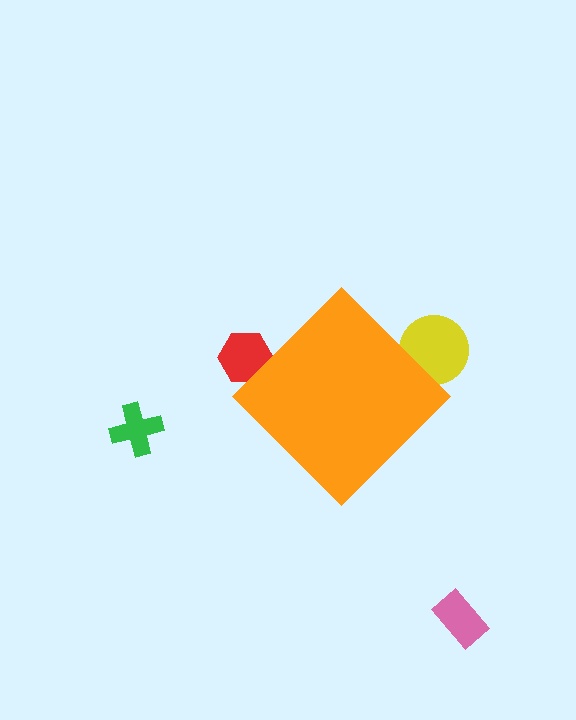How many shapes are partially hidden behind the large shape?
2 shapes are partially hidden.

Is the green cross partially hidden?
No, the green cross is fully visible.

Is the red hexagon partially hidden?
Yes, the red hexagon is partially hidden behind the orange diamond.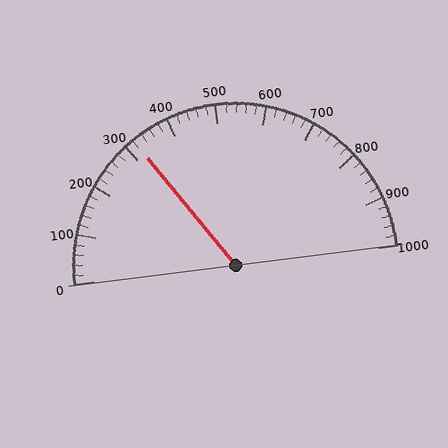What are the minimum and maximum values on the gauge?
The gauge ranges from 0 to 1000.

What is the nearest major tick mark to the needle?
The nearest major tick mark is 300.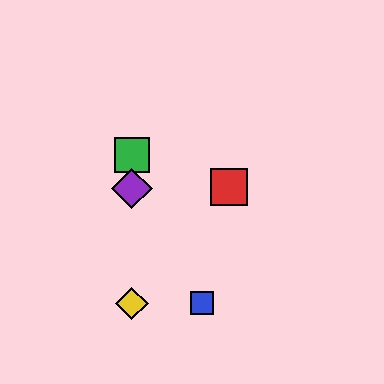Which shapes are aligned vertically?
The green square, the yellow diamond, the purple diamond are aligned vertically.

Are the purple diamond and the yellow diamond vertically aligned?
Yes, both are at x≈132.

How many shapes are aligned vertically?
3 shapes (the green square, the yellow diamond, the purple diamond) are aligned vertically.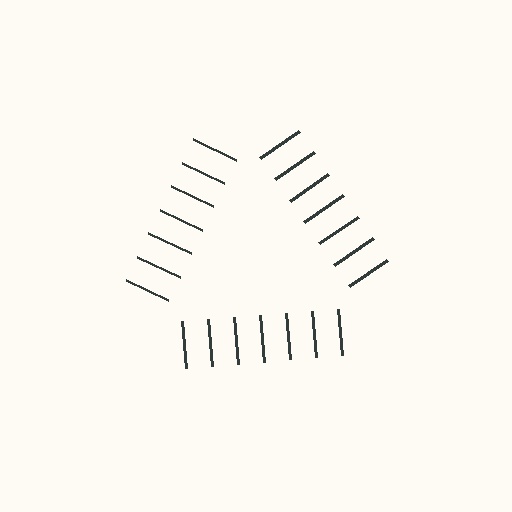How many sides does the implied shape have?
3 sides — the line-ends trace a triangle.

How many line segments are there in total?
21 — 7 along each of the 3 edges.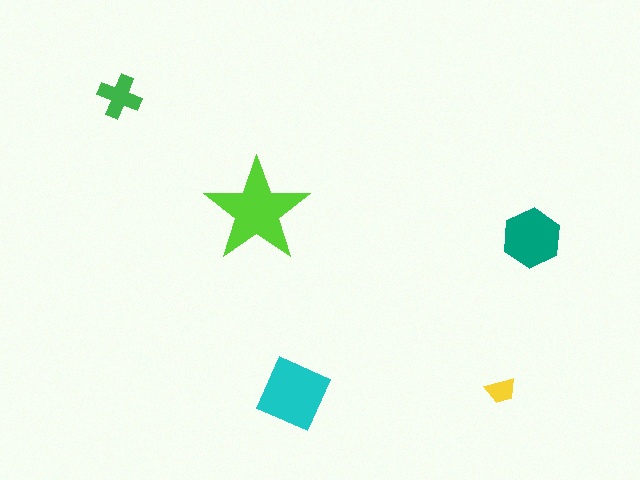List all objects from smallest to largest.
The yellow trapezoid, the green cross, the teal hexagon, the cyan diamond, the lime star.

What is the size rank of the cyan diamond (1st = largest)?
2nd.